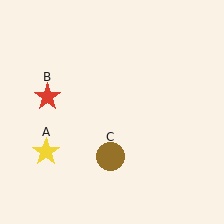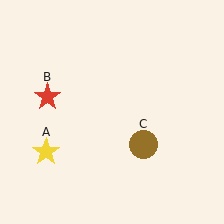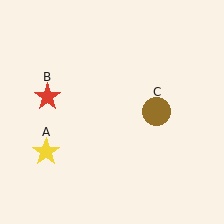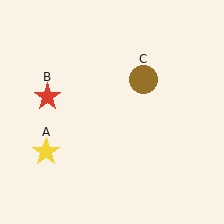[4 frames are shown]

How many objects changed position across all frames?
1 object changed position: brown circle (object C).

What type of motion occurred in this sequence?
The brown circle (object C) rotated counterclockwise around the center of the scene.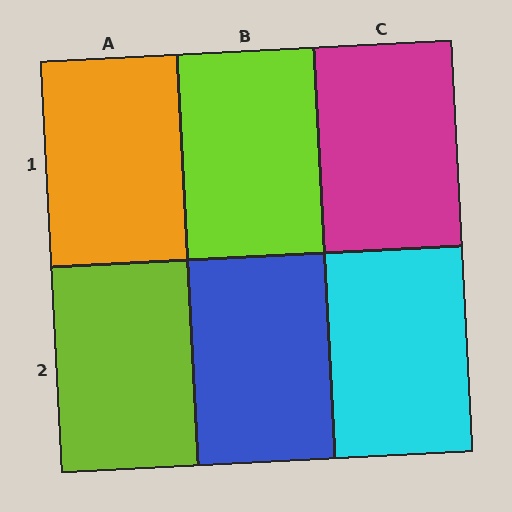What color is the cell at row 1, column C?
Magenta.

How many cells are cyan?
1 cell is cyan.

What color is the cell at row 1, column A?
Orange.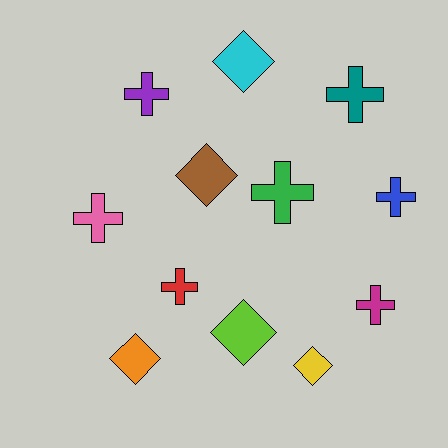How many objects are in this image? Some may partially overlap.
There are 12 objects.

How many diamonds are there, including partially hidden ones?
There are 5 diamonds.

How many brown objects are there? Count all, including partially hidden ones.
There is 1 brown object.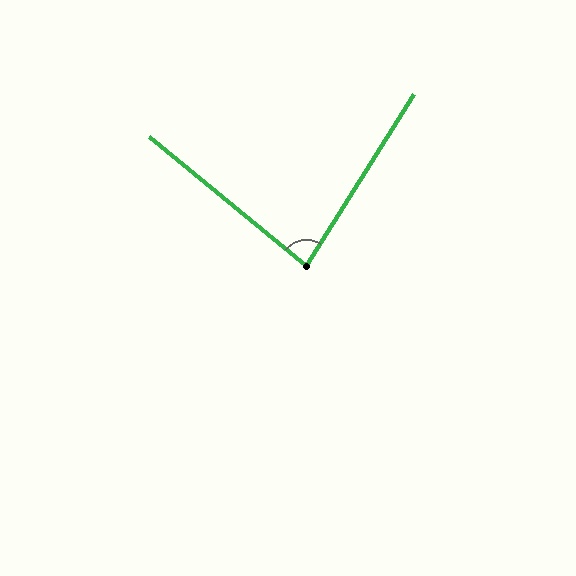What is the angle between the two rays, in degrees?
Approximately 83 degrees.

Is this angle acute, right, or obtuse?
It is acute.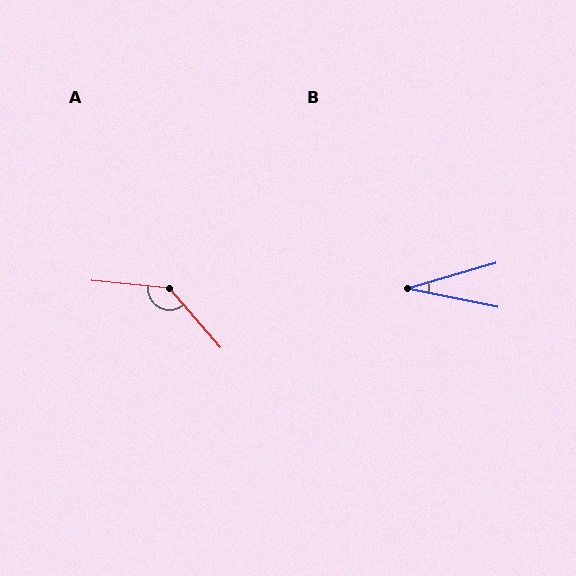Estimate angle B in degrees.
Approximately 28 degrees.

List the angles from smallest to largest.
B (28°), A (136°).